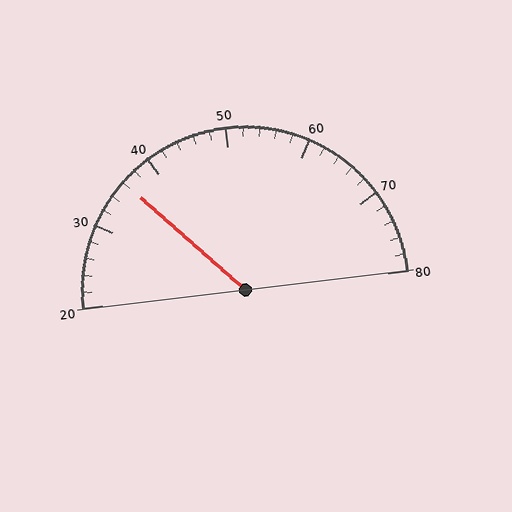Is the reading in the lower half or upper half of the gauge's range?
The reading is in the lower half of the range (20 to 80).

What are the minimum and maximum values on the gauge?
The gauge ranges from 20 to 80.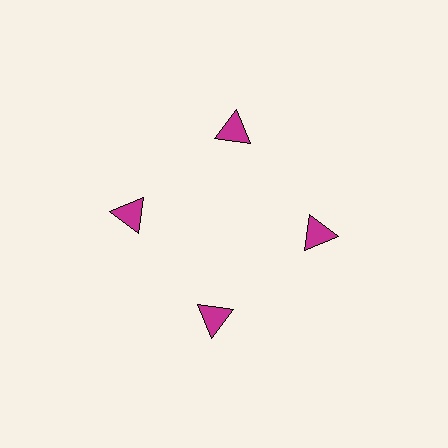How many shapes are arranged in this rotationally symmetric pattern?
There are 4 shapes, arranged in 4 groups of 1.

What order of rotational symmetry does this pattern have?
This pattern has 4-fold rotational symmetry.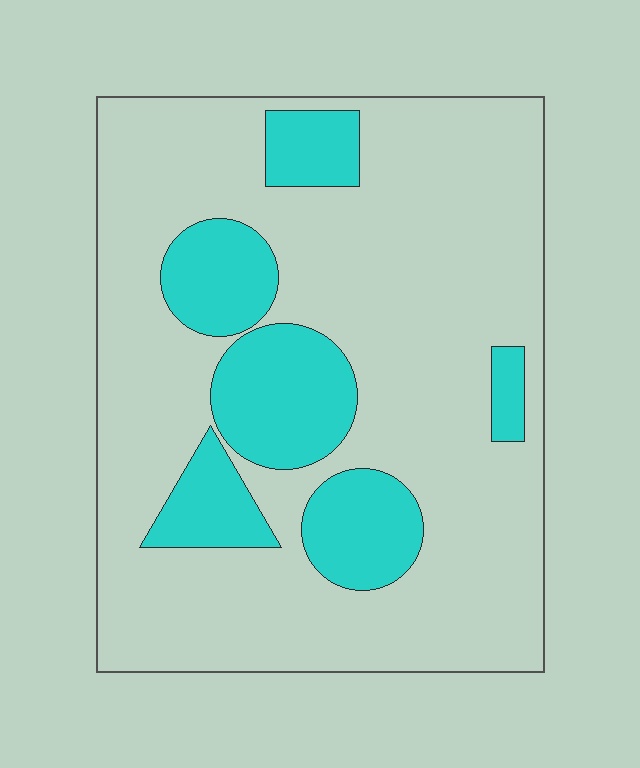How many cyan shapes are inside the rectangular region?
6.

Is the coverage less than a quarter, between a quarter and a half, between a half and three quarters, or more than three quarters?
Less than a quarter.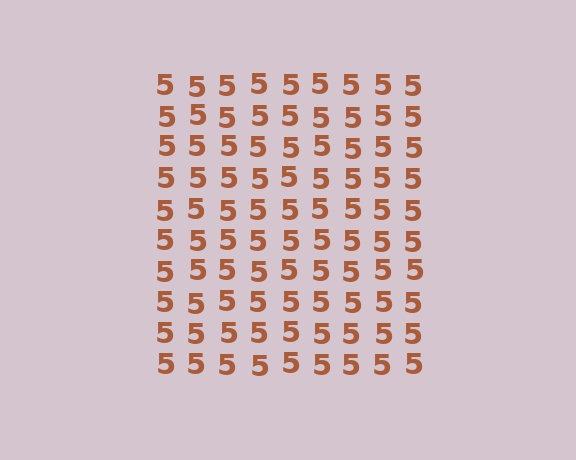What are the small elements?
The small elements are digit 5's.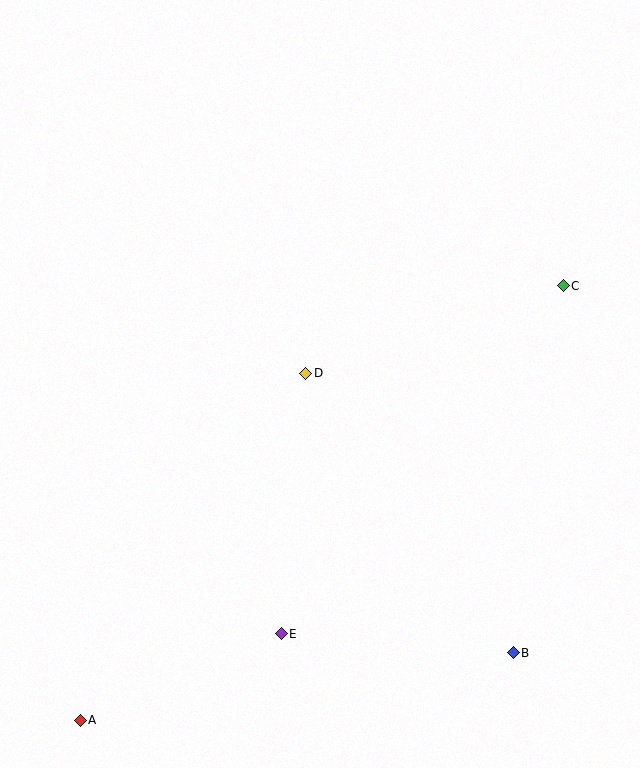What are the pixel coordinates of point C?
Point C is at (563, 286).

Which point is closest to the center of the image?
Point D at (306, 373) is closest to the center.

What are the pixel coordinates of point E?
Point E is at (281, 634).